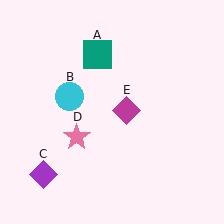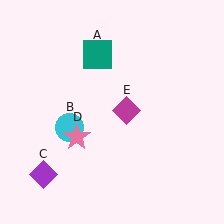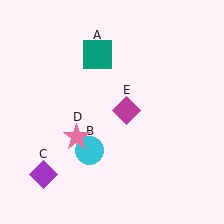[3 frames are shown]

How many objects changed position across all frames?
1 object changed position: cyan circle (object B).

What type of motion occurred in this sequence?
The cyan circle (object B) rotated counterclockwise around the center of the scene.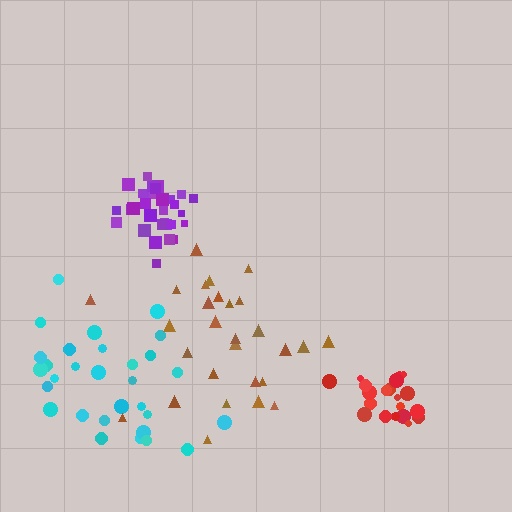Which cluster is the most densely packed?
Purple.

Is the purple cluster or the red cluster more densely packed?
Purple.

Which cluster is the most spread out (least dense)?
Brown.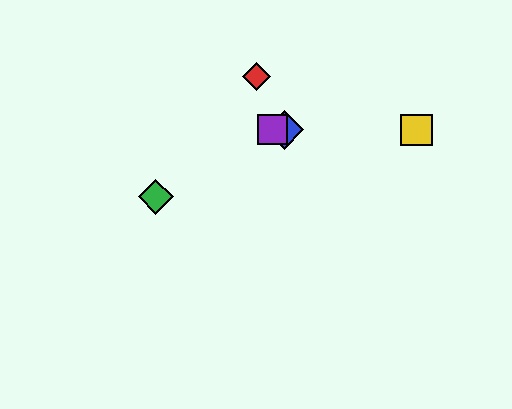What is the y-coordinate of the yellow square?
The yellow square is at y≈130.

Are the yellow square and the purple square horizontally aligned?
Yes, both are at y≈130.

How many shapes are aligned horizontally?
3 shapes (the blue diamond, the yellow square, the purple square) are aligned horizontally.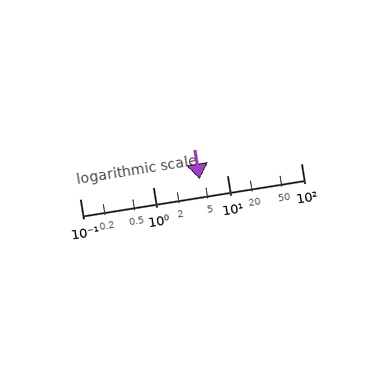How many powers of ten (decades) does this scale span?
The scale spans 3 decades, from 0.1 to 100.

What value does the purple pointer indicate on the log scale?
The pointer indicates approximately 4.3.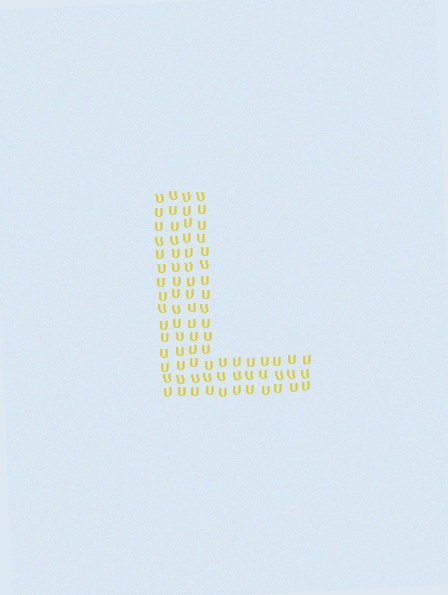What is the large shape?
The large shape is the letter L.